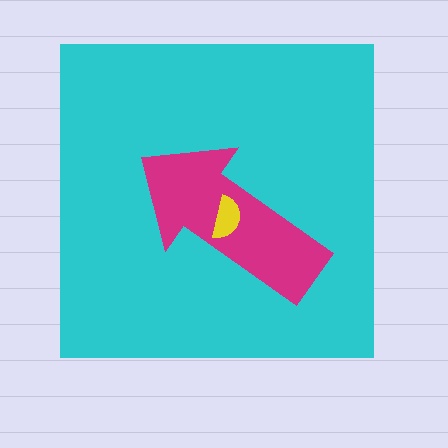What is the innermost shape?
The yellow semicircle.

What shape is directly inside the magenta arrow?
The yellow semicircle.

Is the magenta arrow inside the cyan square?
Yes.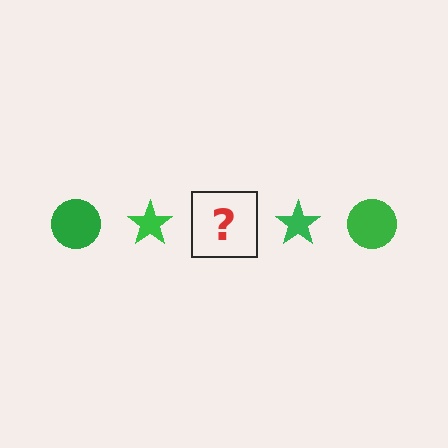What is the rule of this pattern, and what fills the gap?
The rule is that the pattern cycles through circle, star shapes in green. The gap should be filled with a green circle.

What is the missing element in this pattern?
The missing element is a green circle.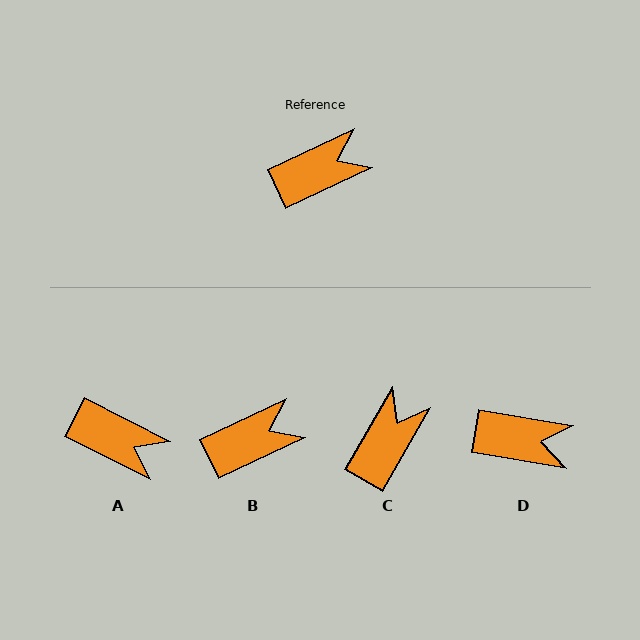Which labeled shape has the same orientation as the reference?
B.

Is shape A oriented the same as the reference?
No, it is off by about 52 degrees.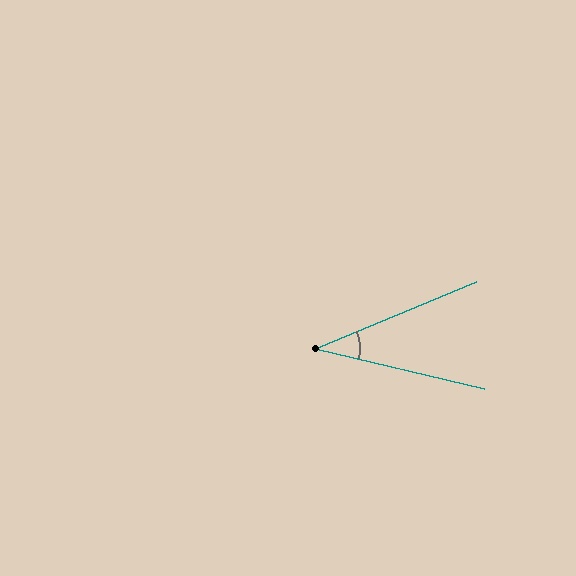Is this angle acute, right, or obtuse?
It is acute.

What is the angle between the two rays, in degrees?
Approximately 36 degrees.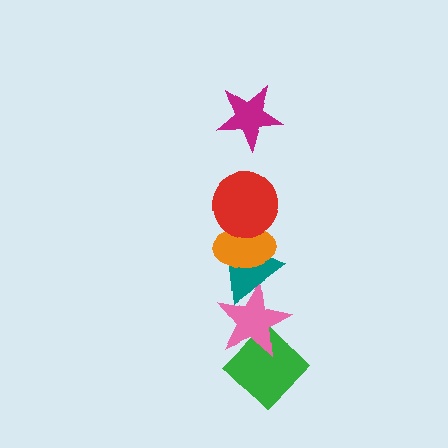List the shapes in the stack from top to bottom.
From top to bottom: the magenta star, the red circle, the orange ellipse, the teal triangle, the pink star, the green diamond.